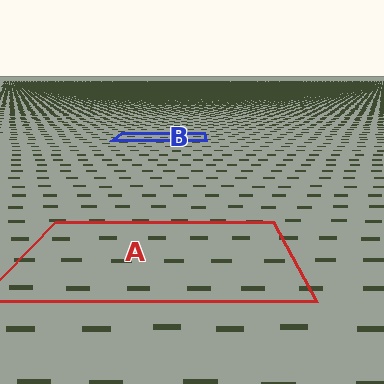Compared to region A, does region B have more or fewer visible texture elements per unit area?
Region B has more texture elements per unit area — they are packed more densely because it is farther away.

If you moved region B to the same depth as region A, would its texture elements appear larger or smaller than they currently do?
They would appear larger. At a closer depth, the same texture elements are projected at a bigger on-screen size.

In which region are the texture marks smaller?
The texture marks are smaller in region B, because it is farther away.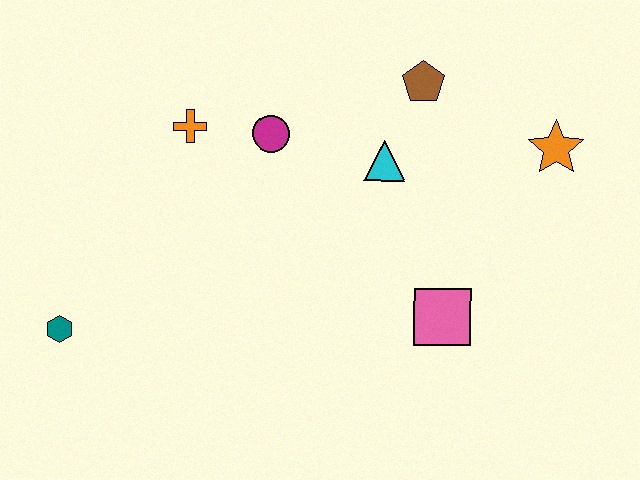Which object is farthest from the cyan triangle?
The teal hexagon is farthest from the cyan triangle.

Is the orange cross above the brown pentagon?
No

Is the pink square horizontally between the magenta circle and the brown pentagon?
No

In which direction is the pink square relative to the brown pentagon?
The pink square is below the brown pentagon.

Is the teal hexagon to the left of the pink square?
Yes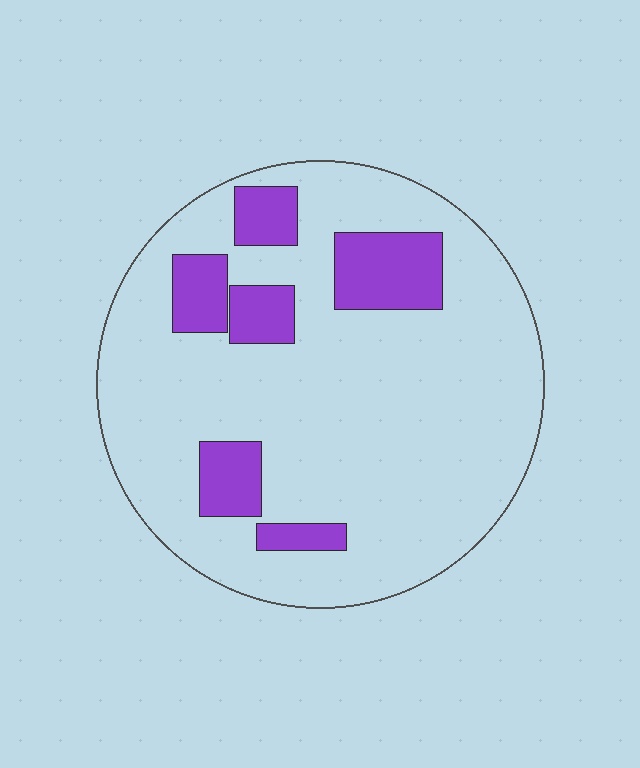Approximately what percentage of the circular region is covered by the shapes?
Approximately 20%.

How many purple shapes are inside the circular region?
6.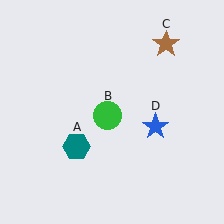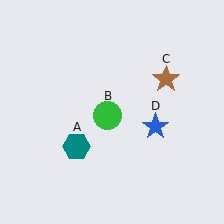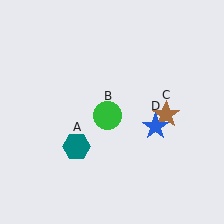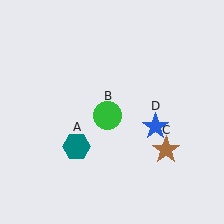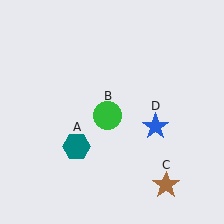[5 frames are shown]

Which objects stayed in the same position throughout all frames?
Teal hexagon (object A) and green circle (object B) and blue star (object D) remained stationary.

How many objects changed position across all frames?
1 object changed position: brown star (object C).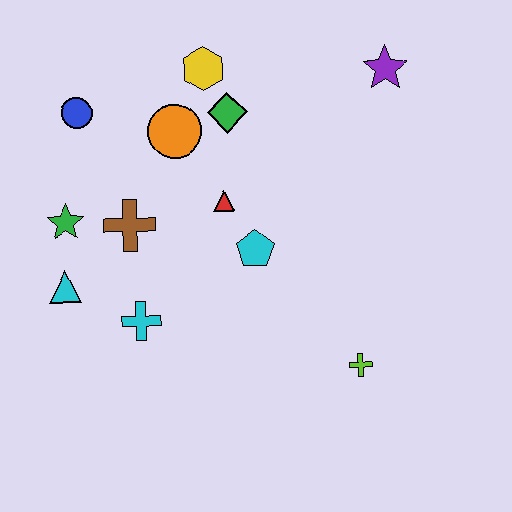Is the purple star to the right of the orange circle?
Yes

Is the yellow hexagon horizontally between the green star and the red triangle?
Yes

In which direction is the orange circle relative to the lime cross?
The orange circle is above the lime cross.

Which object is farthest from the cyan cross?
The purple star is farthest from the cyan cross.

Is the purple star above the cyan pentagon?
Yes